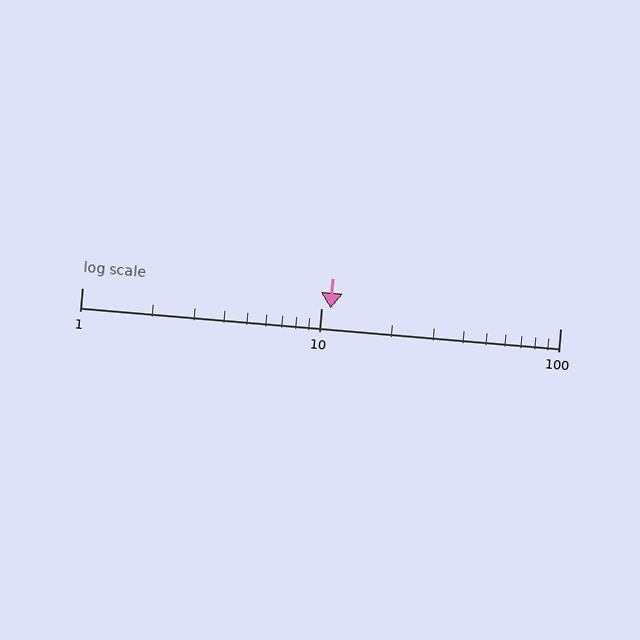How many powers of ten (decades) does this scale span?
The scale spans 2 decades, from 1 to 100.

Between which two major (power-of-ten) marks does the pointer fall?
The pointer is between 10 and 100.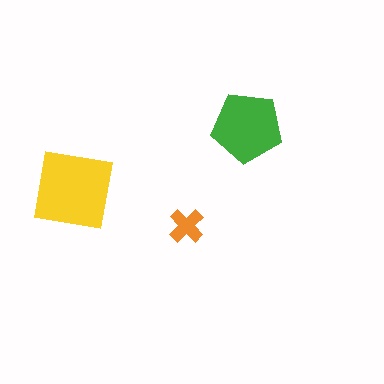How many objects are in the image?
There are 3 objects in the image.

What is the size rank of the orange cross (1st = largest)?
3rd.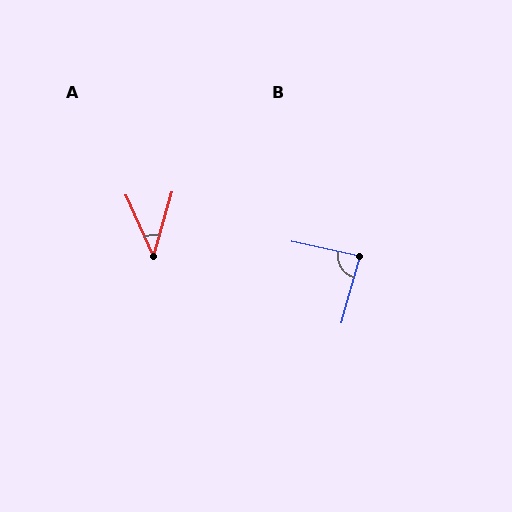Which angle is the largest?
B, at approximately 87 degrees.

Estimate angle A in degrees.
Approximately 40 degrees.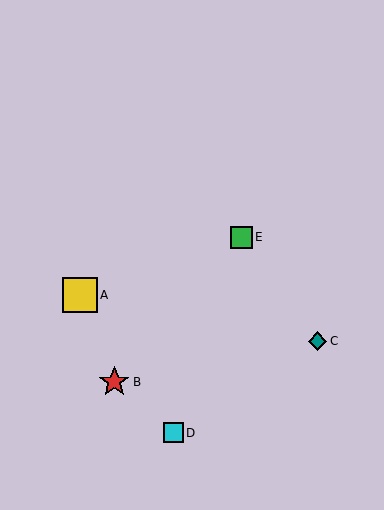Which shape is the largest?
The yellow square (labeled A) is the largest.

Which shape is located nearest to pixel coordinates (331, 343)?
The teal diamond (labeled C) at (317, 341) is nearest to that location.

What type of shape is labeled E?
Shape E is a green square.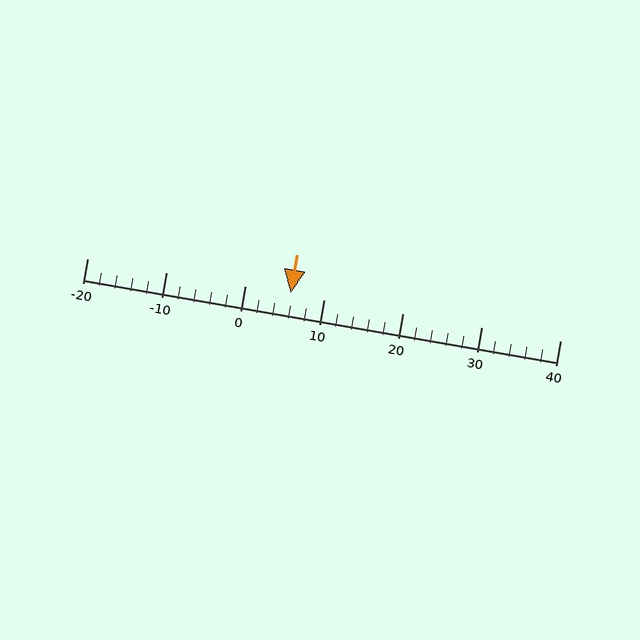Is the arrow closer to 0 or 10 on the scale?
The arrow is closer to 10.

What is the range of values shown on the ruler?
The ruler shows values from -20 to 40.